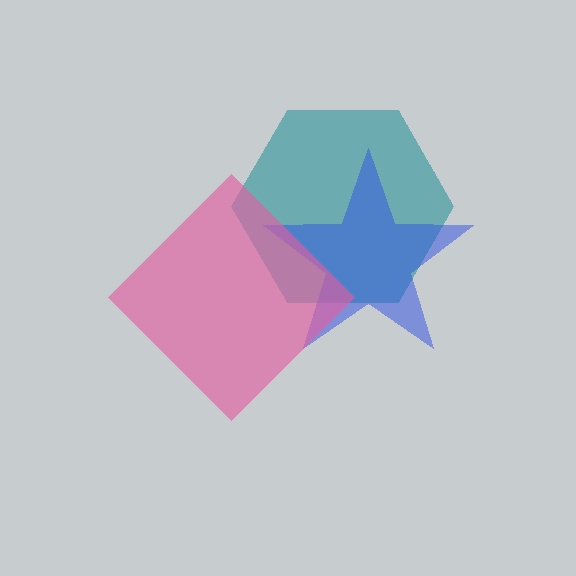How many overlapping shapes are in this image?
There are 3 overlapping shapes in the image.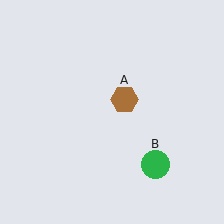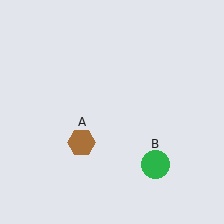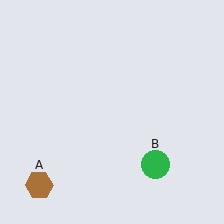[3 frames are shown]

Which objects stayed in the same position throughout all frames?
Green circle (object B) remained stationary.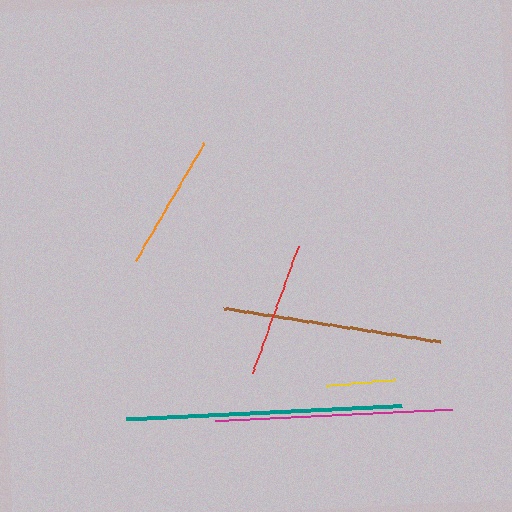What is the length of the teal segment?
The teal segment is approximately 276 pixels long.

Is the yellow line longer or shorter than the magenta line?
The magenta line is longer than the yellow line.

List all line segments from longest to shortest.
From longest to shortest: teal, magenta, brown, orange, red, yellow.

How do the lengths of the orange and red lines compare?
The orange and red lines are approximately the same length.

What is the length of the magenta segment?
The magenta segment is approximately 238 pixels long.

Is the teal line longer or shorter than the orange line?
The teal line is longer than the orange line.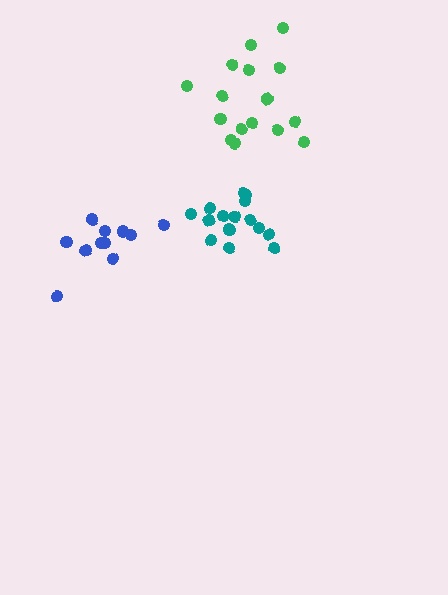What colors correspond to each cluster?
The clusters are colored: blue, teal, green.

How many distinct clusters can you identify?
There are 3 distinct clusters.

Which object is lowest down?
The blue cluster is bottommost.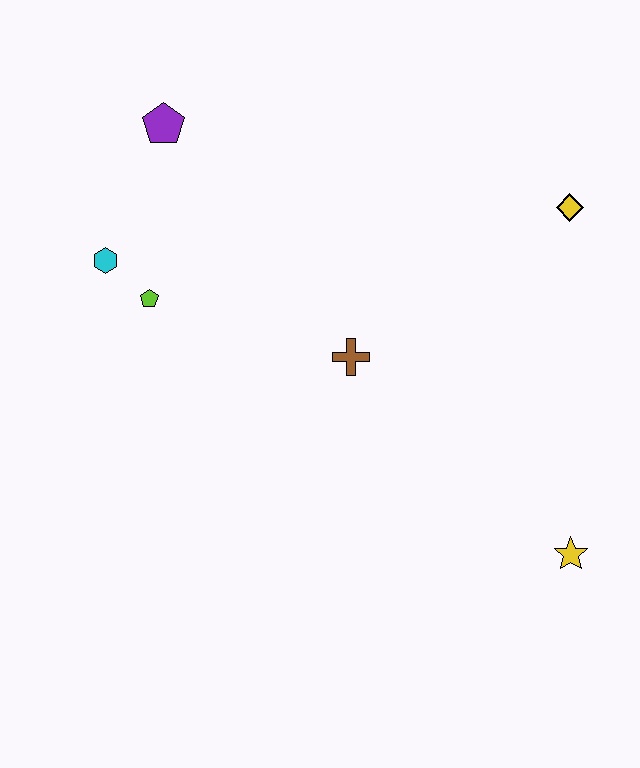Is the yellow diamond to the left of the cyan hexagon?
No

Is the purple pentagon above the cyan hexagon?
Yes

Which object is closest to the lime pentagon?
The cyan hexagon is closest to the lime pentagon.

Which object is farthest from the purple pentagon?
The yellow star is farthest from the purple pentagon.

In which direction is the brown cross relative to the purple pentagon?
The brown cross is below the purple pentagon.